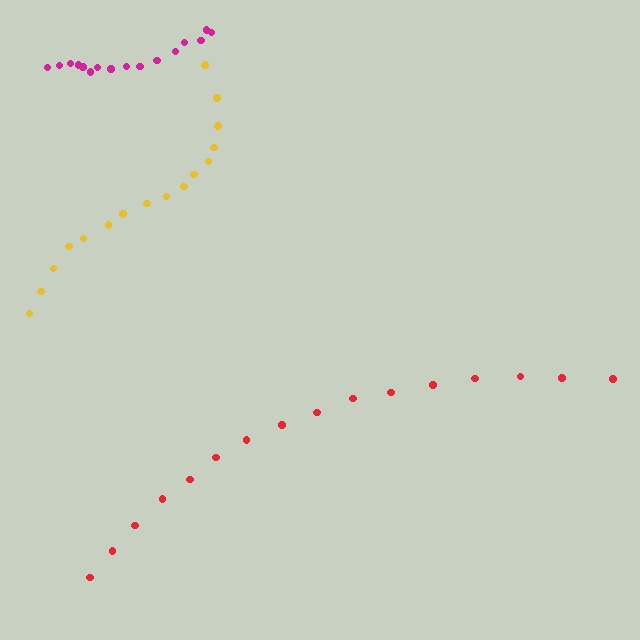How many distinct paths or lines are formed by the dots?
There are 3 distinct paths.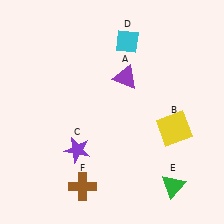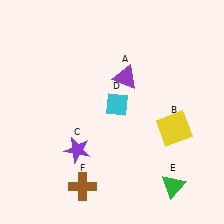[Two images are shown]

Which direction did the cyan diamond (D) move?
The cyan diamond (D) moved down.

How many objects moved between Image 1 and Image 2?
1 object moved between the two images.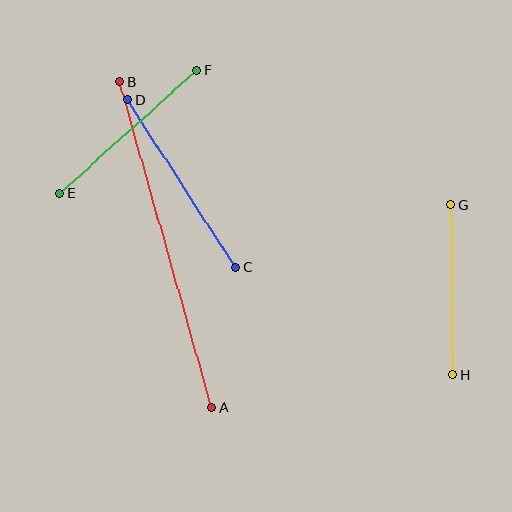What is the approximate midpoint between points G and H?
The midpoint is at approximately (452, 290) pixels.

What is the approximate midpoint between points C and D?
The midpoint is at approximately (181, 184) pixels.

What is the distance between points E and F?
The distance is approximately 184 pixels.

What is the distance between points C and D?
The distance is approximately 200 pixels.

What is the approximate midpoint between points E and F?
The midpoint is at approximately (128, 132) pixels.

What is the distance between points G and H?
The distance is approximately 170 pixels.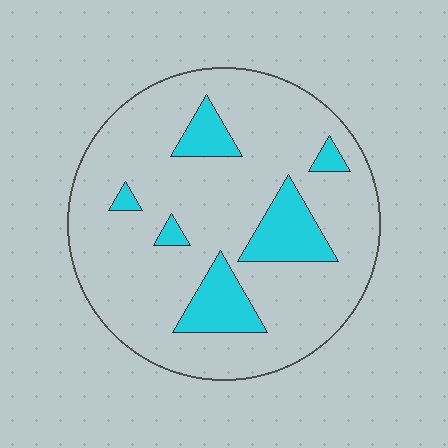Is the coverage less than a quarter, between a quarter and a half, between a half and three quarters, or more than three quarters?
Less than a quarter.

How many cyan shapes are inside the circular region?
6.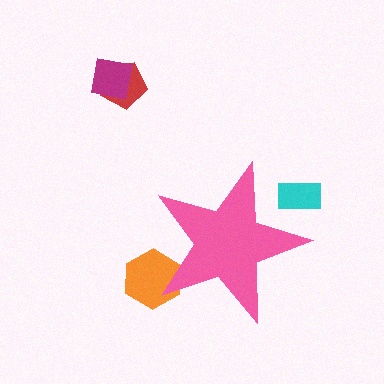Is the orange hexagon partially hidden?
Yes, the orange hexagon is partially hidden behind the pink star.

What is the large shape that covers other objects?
A pink star.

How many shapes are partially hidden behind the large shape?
2 shapes are partially hidden.